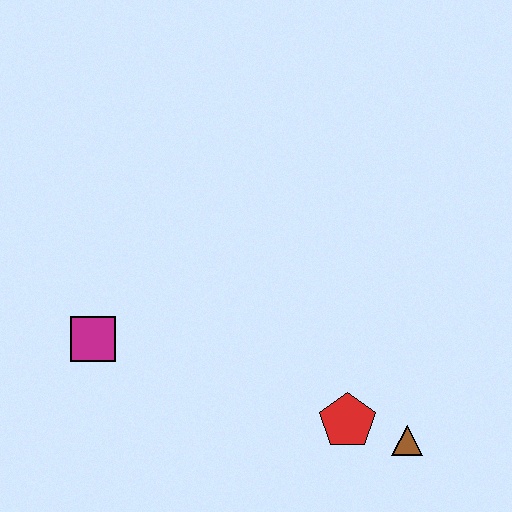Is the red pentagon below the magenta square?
Yes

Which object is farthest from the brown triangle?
The magenta square is farthest from the brown triangle.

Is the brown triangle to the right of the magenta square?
Yes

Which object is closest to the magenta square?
The red pentagon is closest to the magenta square.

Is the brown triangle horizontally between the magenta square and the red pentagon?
No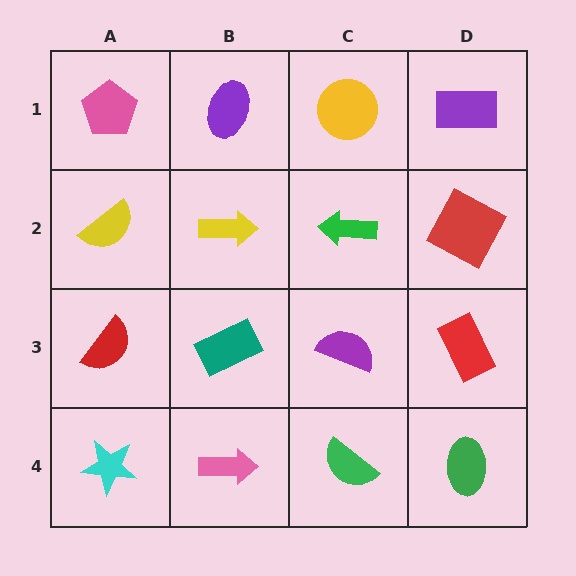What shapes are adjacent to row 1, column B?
A yellow arrow (row 2, column B), a pink pentagon (row 1, column A), a yellow circle (row 1, column C).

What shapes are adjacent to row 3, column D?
A red square (row 2, column D), a green ellipse (row 4, column D), a purple semicircle (row 3, column C).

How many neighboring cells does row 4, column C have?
3.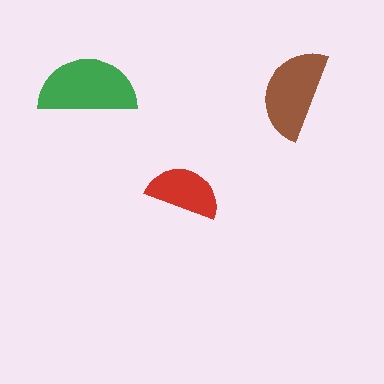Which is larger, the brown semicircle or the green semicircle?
The green one.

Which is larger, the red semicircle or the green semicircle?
The green one.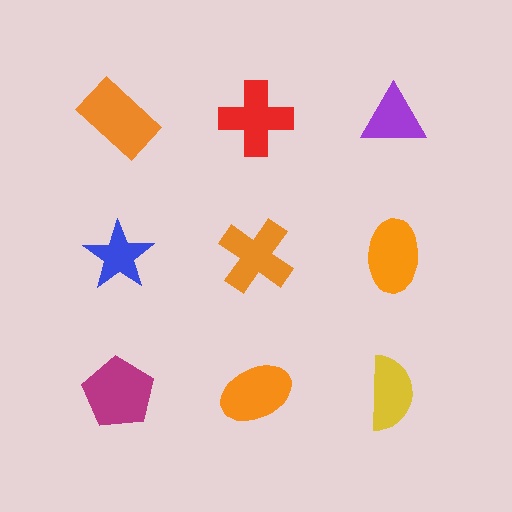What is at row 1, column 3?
A purple triangle.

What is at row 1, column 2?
A red cross.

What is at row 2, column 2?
An orange cross.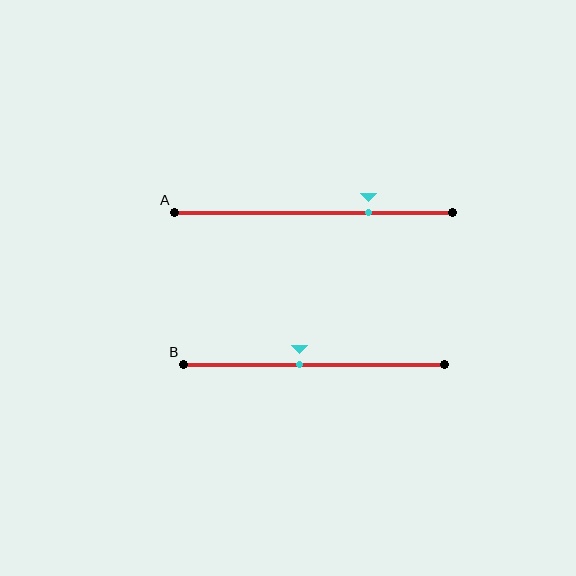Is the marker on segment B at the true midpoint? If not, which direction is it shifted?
No, the marker on segment B is shifted to the left by about 6% of the segment length.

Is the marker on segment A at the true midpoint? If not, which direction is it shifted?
No, the marker on segment A is shifted to the right by about 20% of the segment length.